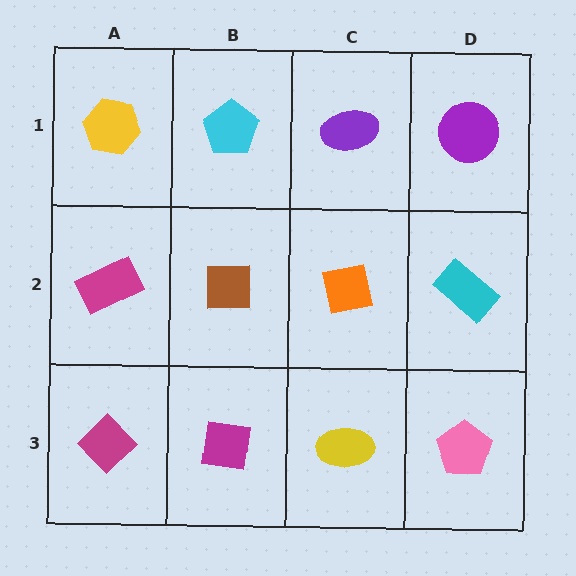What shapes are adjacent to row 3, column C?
An orange square (row 2, column C), a magenta square (row 3, column B), a pink pentagon (row 3, column D).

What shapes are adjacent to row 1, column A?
A magenta rectangle (row 2, column A), a cyan pentagon (row 1, column B).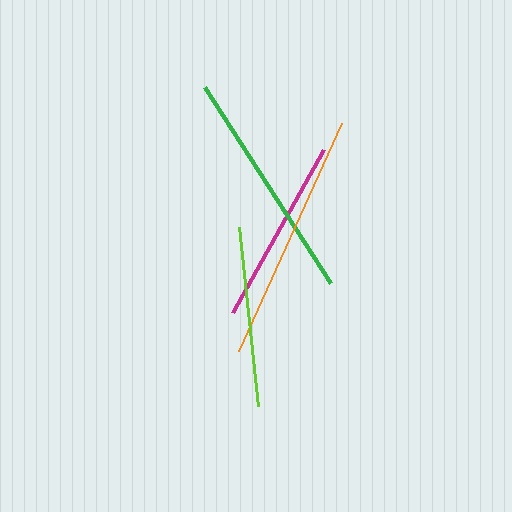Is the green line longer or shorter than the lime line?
The green line is longer than the lime line.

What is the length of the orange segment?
The orange segment is approximately 250 pixels long.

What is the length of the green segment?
The green segment is approximately 233 pixels long.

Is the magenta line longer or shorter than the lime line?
The magenta line is longer than the lime line.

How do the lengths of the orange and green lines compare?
The orange and green lines are approximately the same length.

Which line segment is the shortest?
The lime line is the shortest at approximately 180 pixels.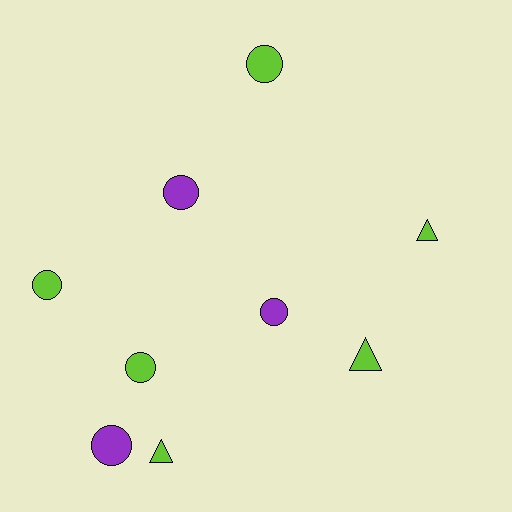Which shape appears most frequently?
Circle, with 6 objects.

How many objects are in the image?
There are 9 objects.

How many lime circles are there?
There are 3 lime circles.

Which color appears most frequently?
Lime, with 6 objects.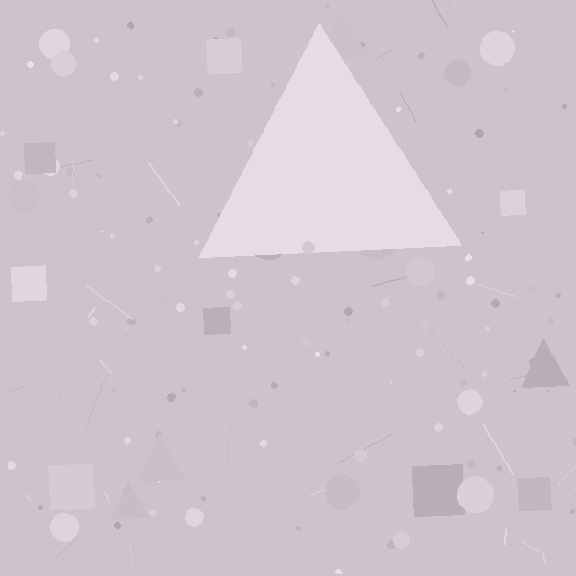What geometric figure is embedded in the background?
A triangle is embedded in the background.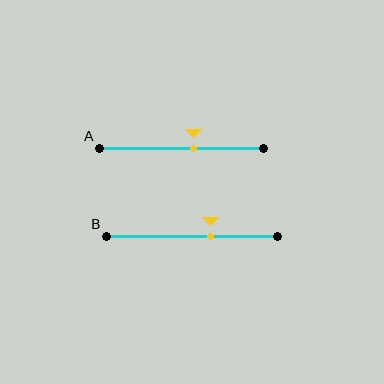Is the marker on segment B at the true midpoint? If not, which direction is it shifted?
No, the marker on segment B is shifted to the right by about 11% of the segment length.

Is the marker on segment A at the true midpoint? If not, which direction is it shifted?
No, the marker on segment A is shifted to the right by about 7% of the segment length.